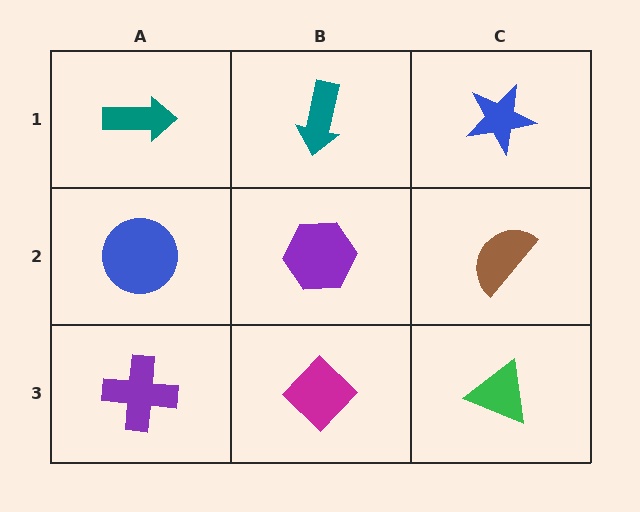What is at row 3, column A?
A purple cross.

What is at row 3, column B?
A magenta diamond.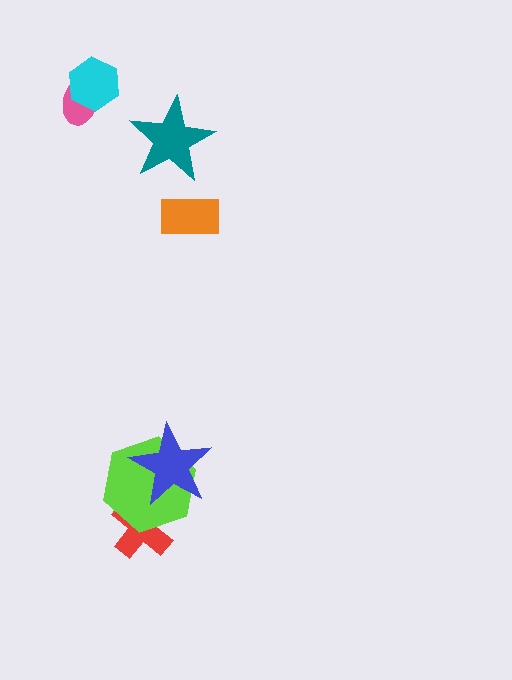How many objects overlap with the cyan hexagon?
1 object overlaps with the cyan hexagon.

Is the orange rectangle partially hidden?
No, no other shape covers it.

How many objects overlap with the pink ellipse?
1 object overlaps with the pink ellipse.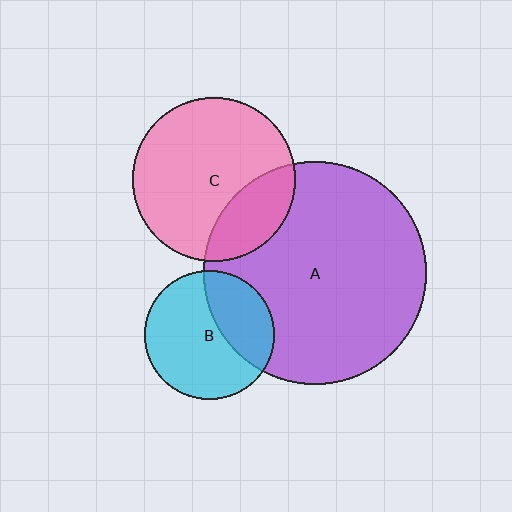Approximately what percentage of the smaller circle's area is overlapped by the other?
Approximately 35%.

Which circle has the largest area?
Circle A (purple).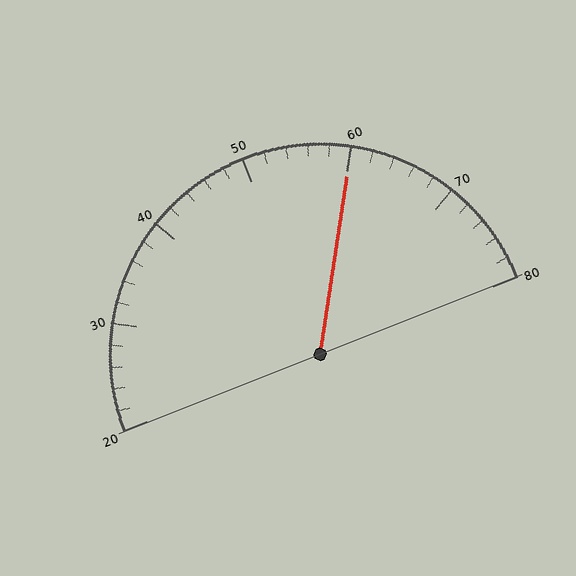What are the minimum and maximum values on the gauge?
The gauge ranges from 20 to 80.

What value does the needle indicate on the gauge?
The needle indicates approximately 60.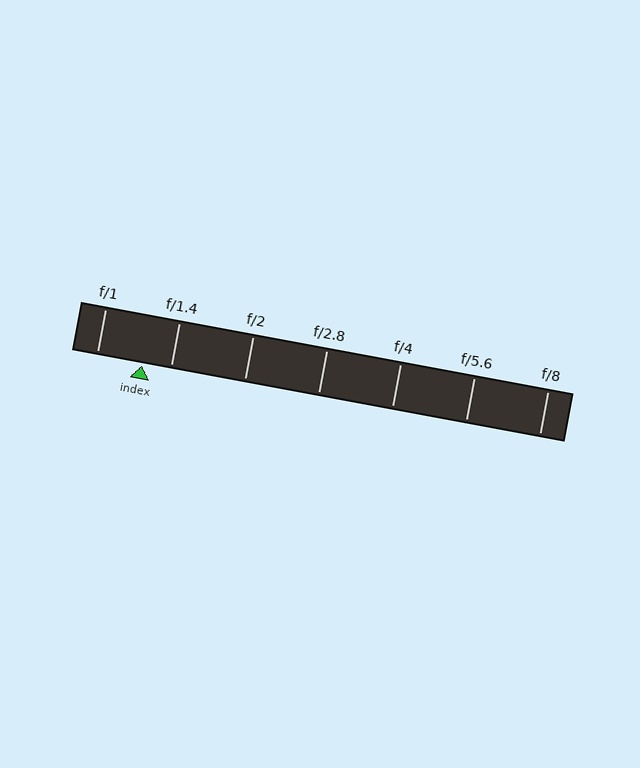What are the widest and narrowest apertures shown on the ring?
The widest aperture shown is f/1 and the narrowest is f/8.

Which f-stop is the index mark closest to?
The index mark is closest to f/1.4.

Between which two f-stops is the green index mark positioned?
The index mark is between f/1 and f/1.4.